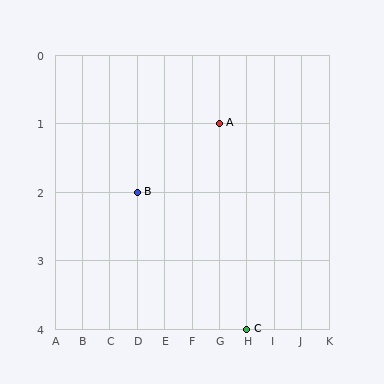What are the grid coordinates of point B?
Point B is at grid coordinates (D, 2).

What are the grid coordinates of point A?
Point A is at grid coordinates (G, 1).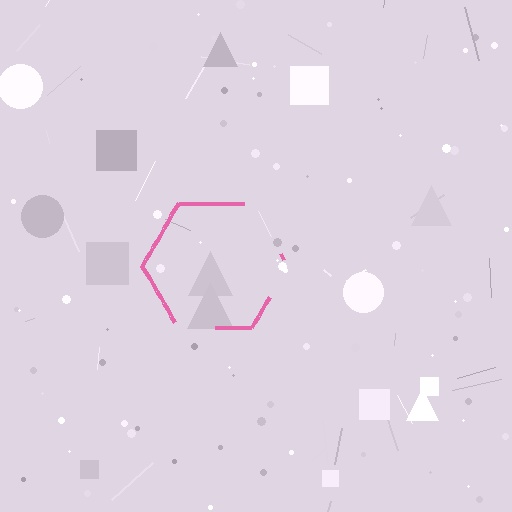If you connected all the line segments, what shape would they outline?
They would outline a hexagon.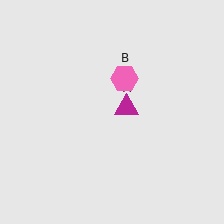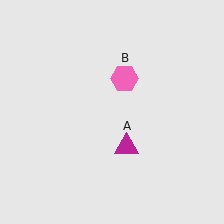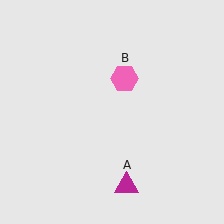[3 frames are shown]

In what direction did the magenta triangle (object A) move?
The magenta triangle (object A) moved down.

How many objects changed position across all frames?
1 object changed position: magenta triangle (object A).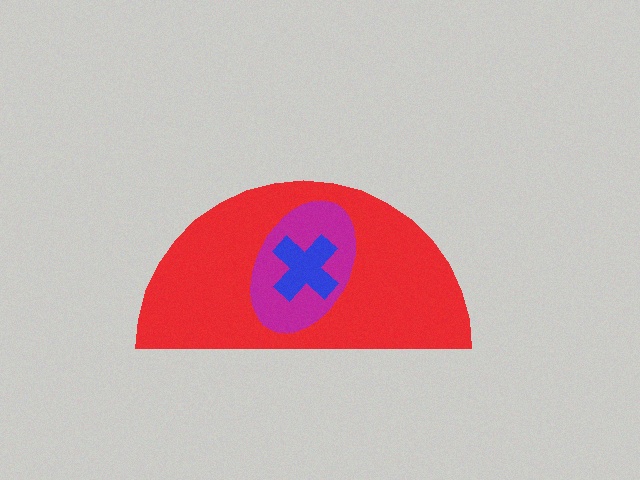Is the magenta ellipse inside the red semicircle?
Yes.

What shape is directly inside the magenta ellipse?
The blue cross.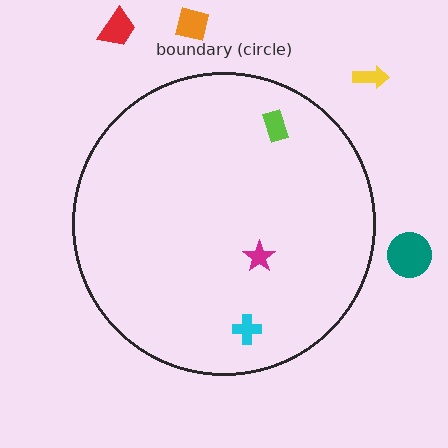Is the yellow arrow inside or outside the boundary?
Outside.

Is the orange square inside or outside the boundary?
Outside.